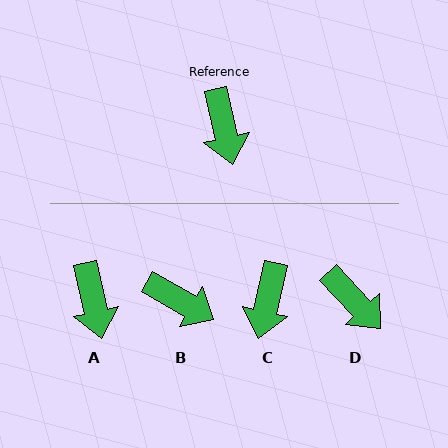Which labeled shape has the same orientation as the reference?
A.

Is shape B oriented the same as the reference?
No, it is off by about 48 degrees.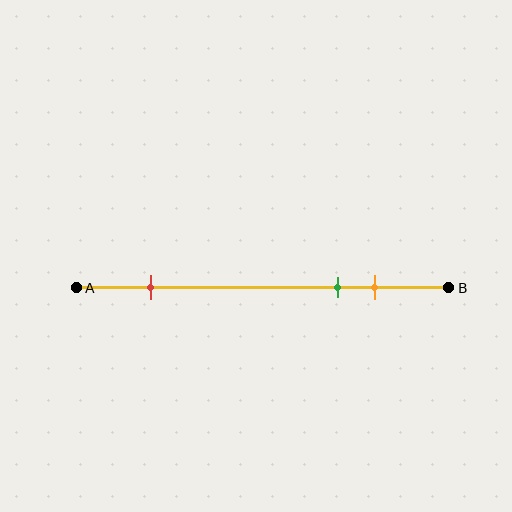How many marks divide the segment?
There are 3 marks dividing the segment.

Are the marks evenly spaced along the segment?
No, the marks are not evenly spaced.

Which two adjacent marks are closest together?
The green and orange marks are the closest adjacent pair.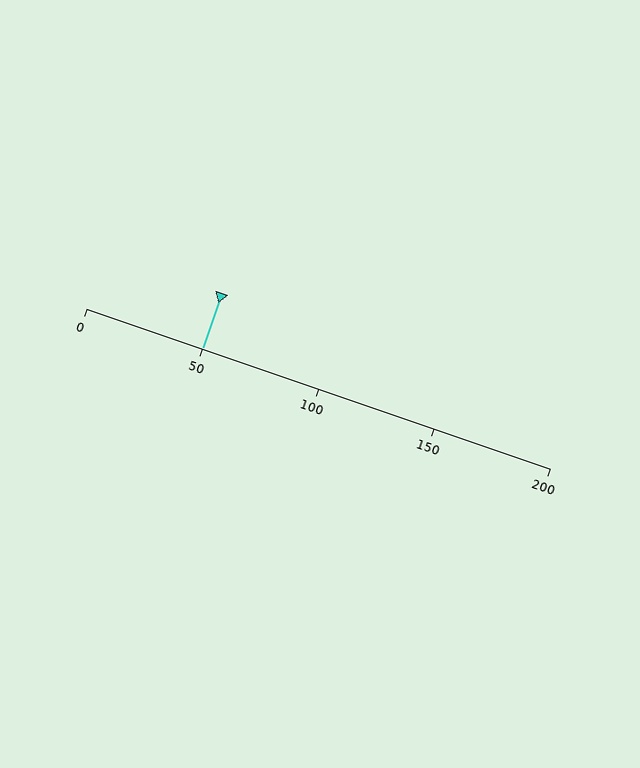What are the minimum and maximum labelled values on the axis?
The axis runs from 0 to 200.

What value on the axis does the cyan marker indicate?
The marker indicates approximately 50.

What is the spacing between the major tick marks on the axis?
The major ticks are spaced 50 apart.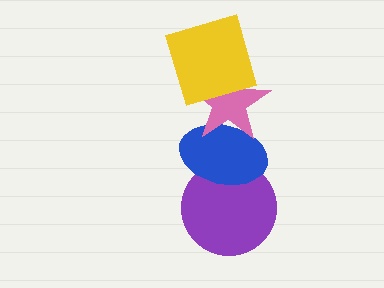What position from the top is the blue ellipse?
The blue ellipse is 3rd from the top.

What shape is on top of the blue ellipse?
The pink star is on top of the blue ellipse.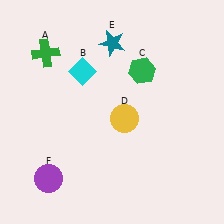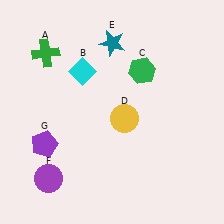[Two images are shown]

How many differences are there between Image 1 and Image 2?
There is 1 difference between the two images.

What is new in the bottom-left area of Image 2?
A purple pentagon (G) was added in the bottom-left area of Image 2.